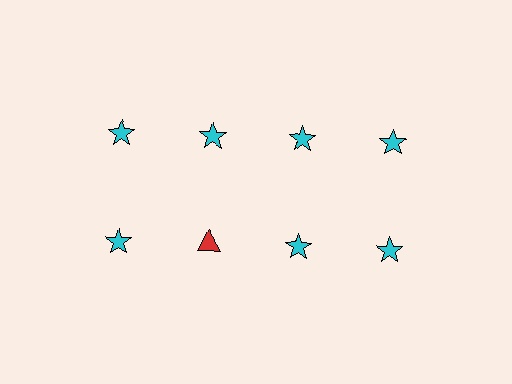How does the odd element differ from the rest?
It differs in both color (red instead of cyan) and shape (triangle instead of star).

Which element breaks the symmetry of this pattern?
The red triangle in the second row, second from left column breaks the symmetry. All other shapes are cyan stars.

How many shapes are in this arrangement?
There are 8 shapes arranged in a grid pattern.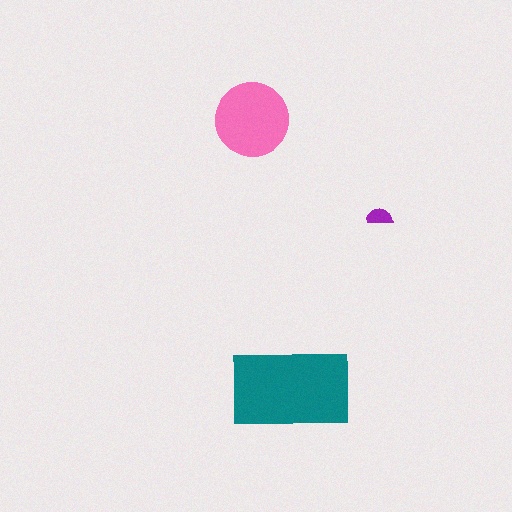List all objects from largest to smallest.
The teal rectangle, the pink circle, the purple semicircle.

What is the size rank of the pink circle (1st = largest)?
2nd.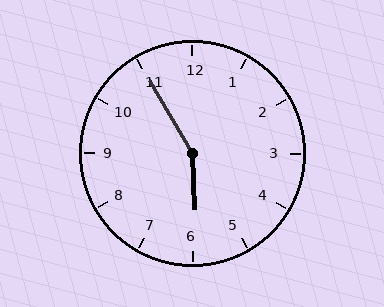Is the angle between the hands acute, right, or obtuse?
It is obtuse.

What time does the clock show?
5:55.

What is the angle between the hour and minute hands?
Approximately 152 degrees.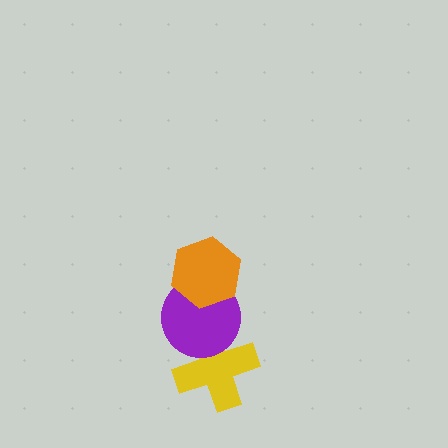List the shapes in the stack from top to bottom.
From top to bottom: the orange hexagon, the purple circle, the yellow cross.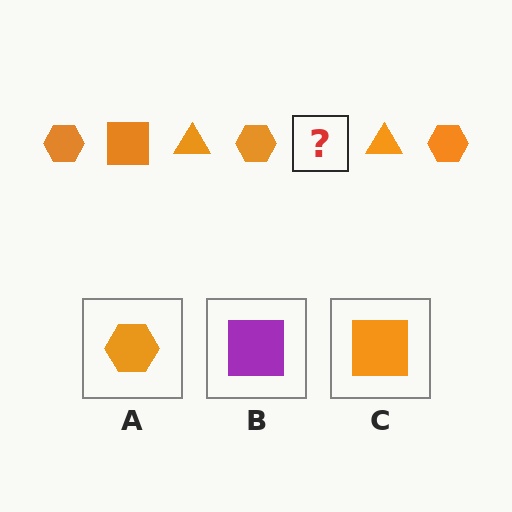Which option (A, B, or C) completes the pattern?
C.